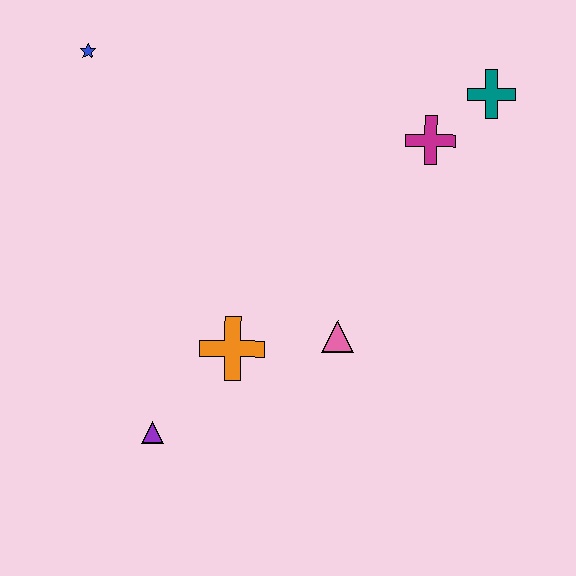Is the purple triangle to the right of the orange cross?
No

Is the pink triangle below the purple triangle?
No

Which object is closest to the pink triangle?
The orange cross is closest to the pink triangle.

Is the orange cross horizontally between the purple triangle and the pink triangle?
Yes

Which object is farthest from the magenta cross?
The purple triangle is farthest from the magenta cross.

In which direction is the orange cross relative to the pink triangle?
The orange cross is to the left of the pink triangle.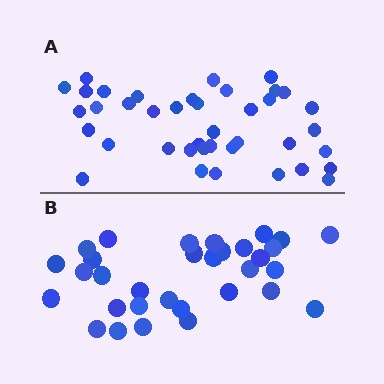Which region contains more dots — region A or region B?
Region A (the top region) has more dots.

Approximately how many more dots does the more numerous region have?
Region A has roughly 8 or so more dots than region B.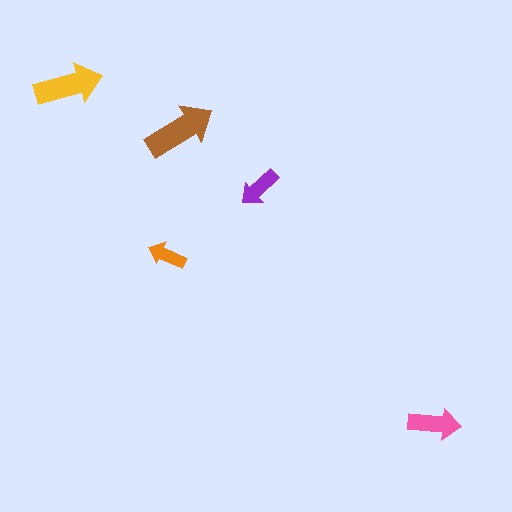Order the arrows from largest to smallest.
the brown one, the yellow one, the pink one, the purple one, the orange one.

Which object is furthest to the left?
The yellow arrow is leftmost.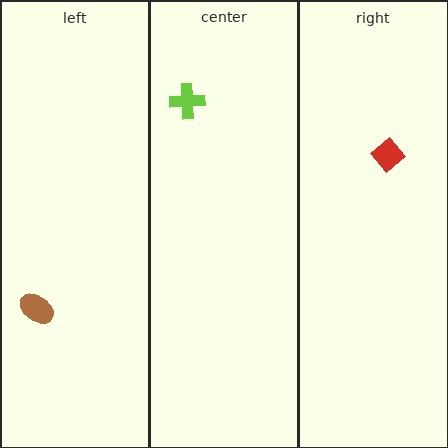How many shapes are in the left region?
1.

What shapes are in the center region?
The lime cross.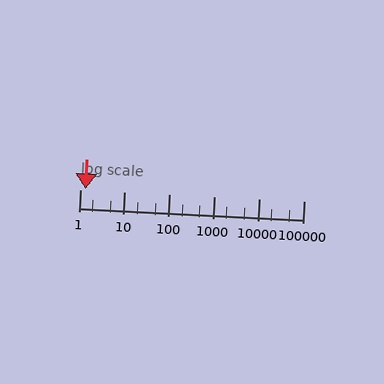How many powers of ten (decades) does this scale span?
The scale spans 5 decades, from 1 to 100000.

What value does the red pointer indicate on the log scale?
The pointer indicates approximately 1.3.